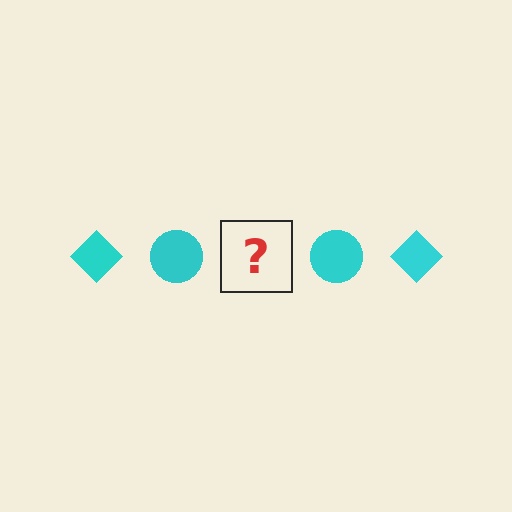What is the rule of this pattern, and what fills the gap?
The rule is that the pattern cycles through diamond, circle shapes in cyan. The gap should be filled with a cyan diamond.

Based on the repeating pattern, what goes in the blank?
The blank should be a cyan diamond.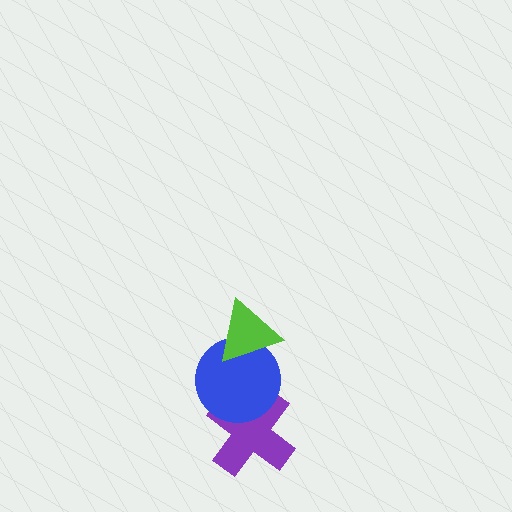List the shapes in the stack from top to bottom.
From top to bottom: the lime triangle, the blue circle, the purple cross.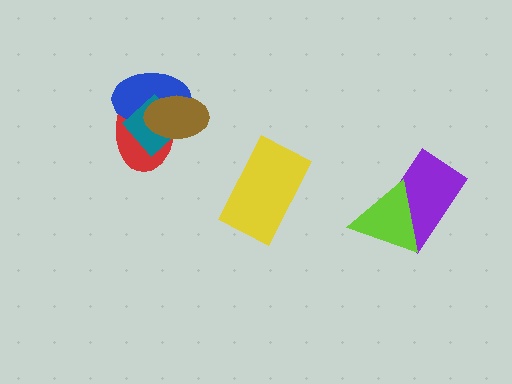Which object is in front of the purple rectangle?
The lime triangle is in front of the purple rectangle.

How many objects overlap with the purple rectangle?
1 object overlaps with the purple rectangle.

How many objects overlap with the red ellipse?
3 objects overlap with the red ellipse.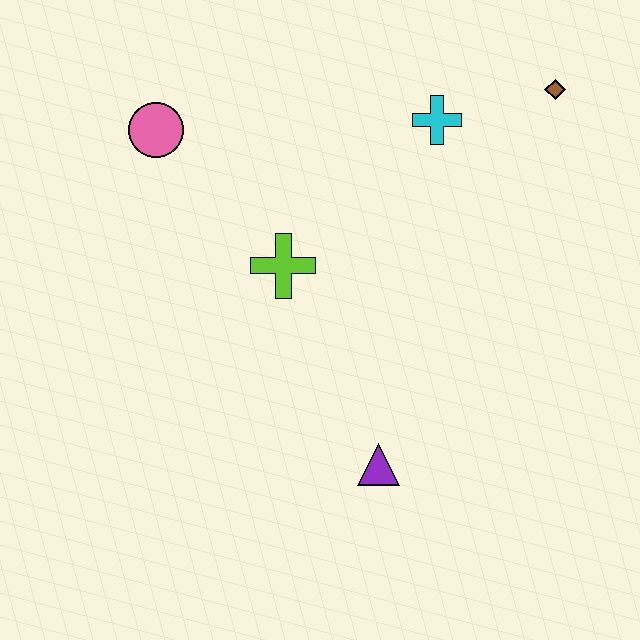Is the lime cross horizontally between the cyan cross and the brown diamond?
No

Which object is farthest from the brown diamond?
The purple triangle is farthest from the brown diamond.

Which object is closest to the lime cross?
The pink circle is closest to the lime cross.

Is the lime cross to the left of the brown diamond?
Yes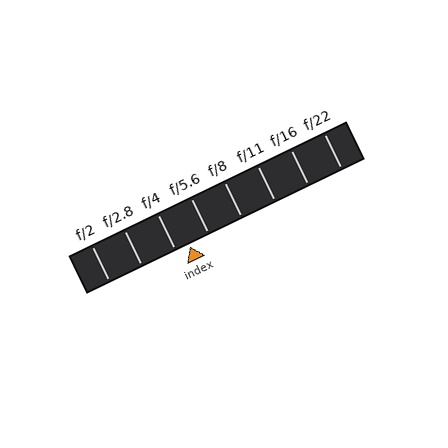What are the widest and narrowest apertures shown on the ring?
The widest aperture shown is f/2 and the narrowest is f/22.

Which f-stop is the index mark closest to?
The index mark is closest to f/4.